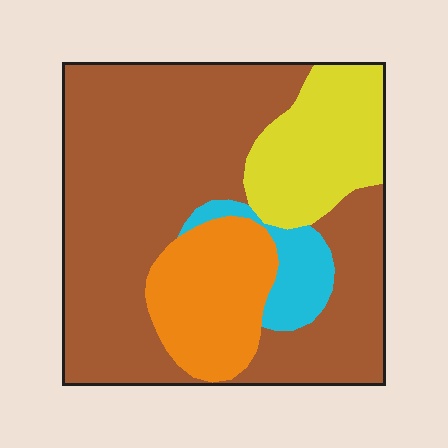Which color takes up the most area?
Brown, at roughly 60%.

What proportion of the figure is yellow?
Yellow covers 16% of the figure.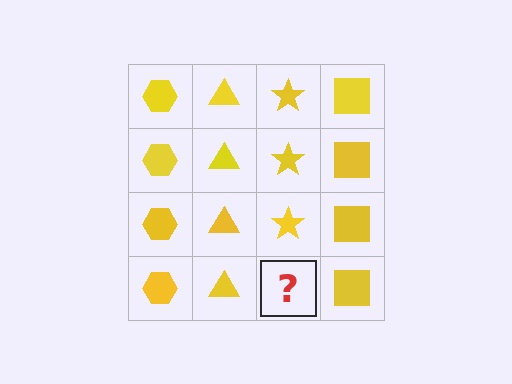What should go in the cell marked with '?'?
The missing cell should contain a yellow star.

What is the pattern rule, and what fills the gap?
The rule is that each column has a consistent shape. The gap should be filled with a yellow star.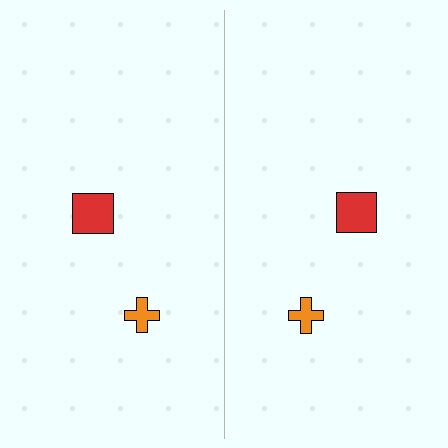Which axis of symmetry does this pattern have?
The pattern has a vertical axis of symmetry running through the center of the image.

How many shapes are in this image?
There are 4 shapes in this image.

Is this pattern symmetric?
Yes, this pattern has bilateral (reflection) symmetry.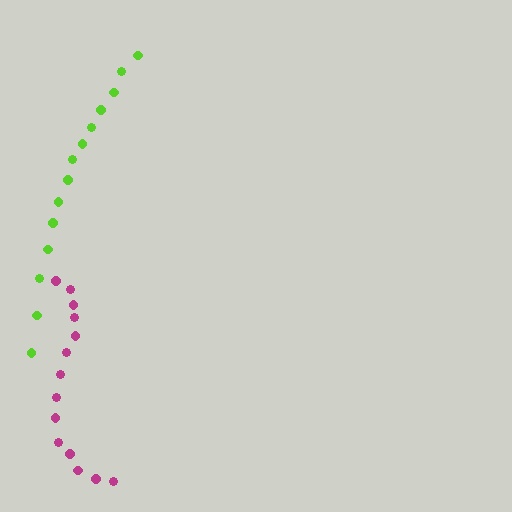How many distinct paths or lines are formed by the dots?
There are 2 distinct paths.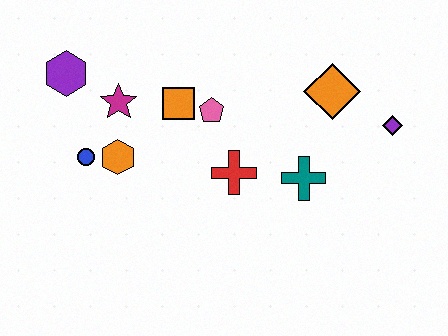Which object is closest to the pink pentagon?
The orange square is closest to the pink pentagon.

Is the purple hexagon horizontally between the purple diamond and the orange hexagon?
No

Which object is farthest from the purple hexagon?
The purple diamond is farthest from the purple hexagon.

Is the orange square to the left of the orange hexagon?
No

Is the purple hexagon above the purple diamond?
Yes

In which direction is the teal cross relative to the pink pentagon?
The teal cross is to the right of the pink pentagon.